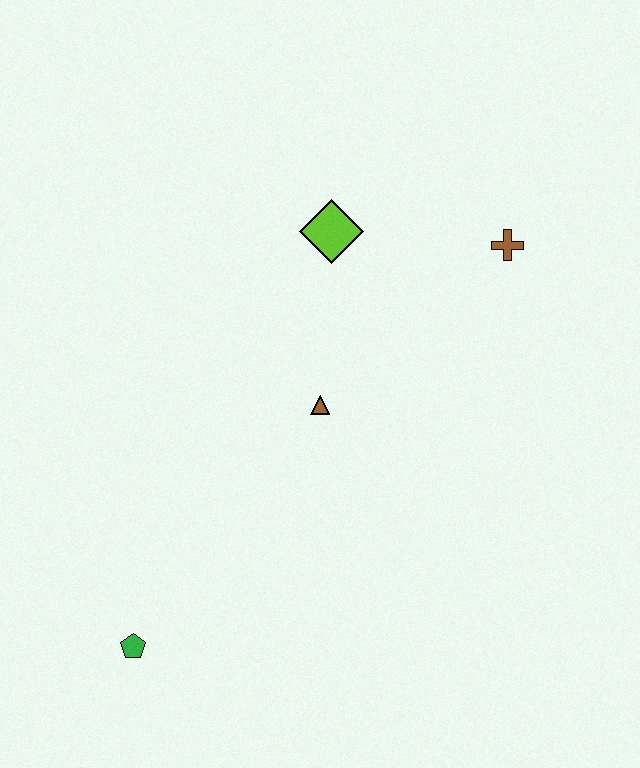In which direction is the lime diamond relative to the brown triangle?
The lime diamond is above the brown triangle.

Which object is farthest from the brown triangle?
The green pentagon is farthest from the brown triangle.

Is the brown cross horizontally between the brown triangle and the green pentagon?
No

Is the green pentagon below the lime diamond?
Yes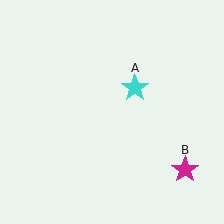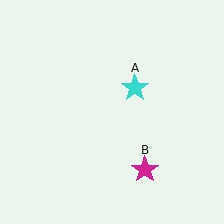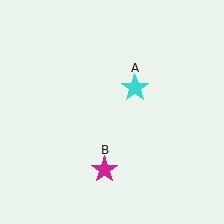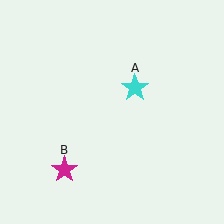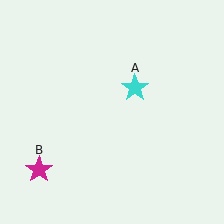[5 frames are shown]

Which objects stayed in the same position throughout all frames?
Cyan star (object A) remained stationary.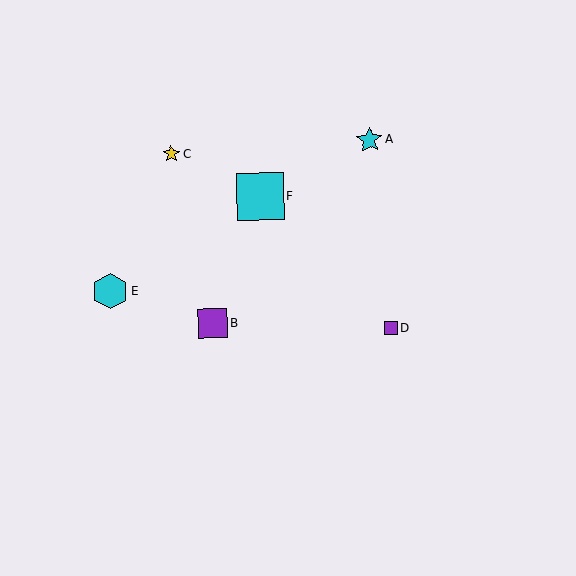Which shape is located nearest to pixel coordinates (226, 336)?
The purple square (labeled B) at (213, 323) is nearest to that location.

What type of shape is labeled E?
Shape E is a cyan hexagon.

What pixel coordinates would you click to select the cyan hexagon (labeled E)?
Click at (110, 291) to select the cyan hexagon E.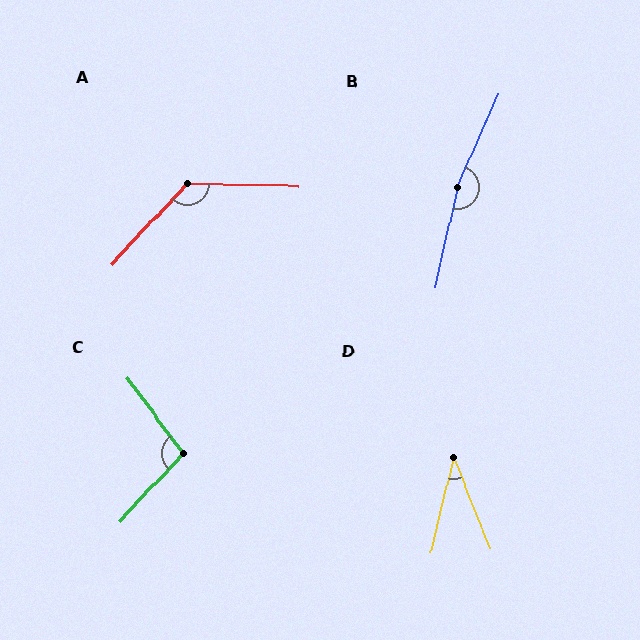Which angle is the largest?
B, at approximately 168 degrees.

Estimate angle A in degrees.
Approximately 131 degrees.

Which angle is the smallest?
D, at approximately 35 degrees.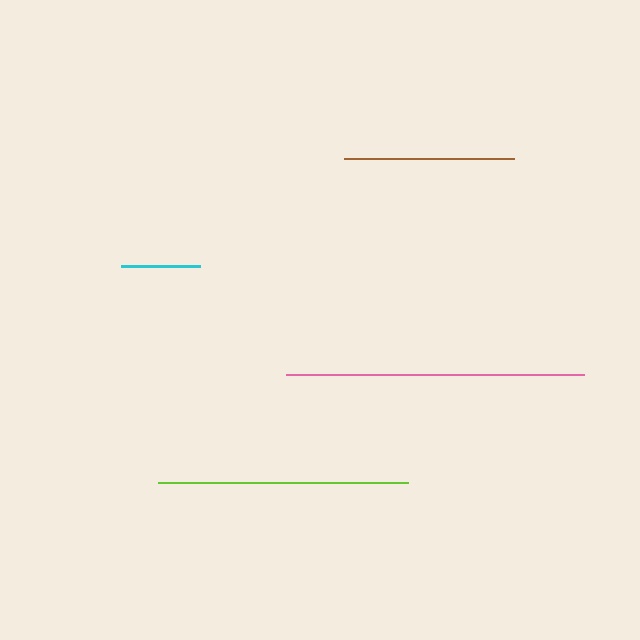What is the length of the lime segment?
The lime segment is approximately 250 pixels long.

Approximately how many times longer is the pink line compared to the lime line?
The pink line is approximately 1.2 times the length of the lime line.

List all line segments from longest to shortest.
From longest to shortest: pink, lime, brown, cyan.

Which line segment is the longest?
The pink line is the longest at approximately 298 pixels.